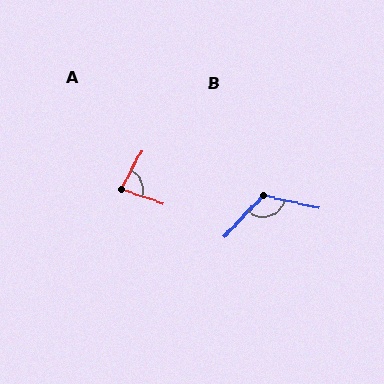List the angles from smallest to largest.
A (81°), B (120°).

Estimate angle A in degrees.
Approximately 81 degrees.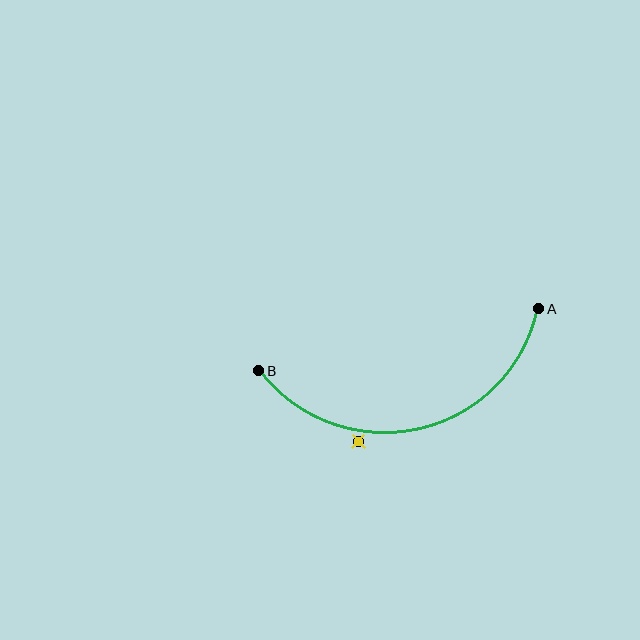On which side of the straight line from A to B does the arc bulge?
The arc bulges below the straight line connecting A and B.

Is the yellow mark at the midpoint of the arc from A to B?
No — the yellow mark does not lie on the arc at all. It sits slightly outside the curve.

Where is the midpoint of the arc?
The arc midpoint is the point on the curve farthest from the straight line joining A and B. It sits below that line.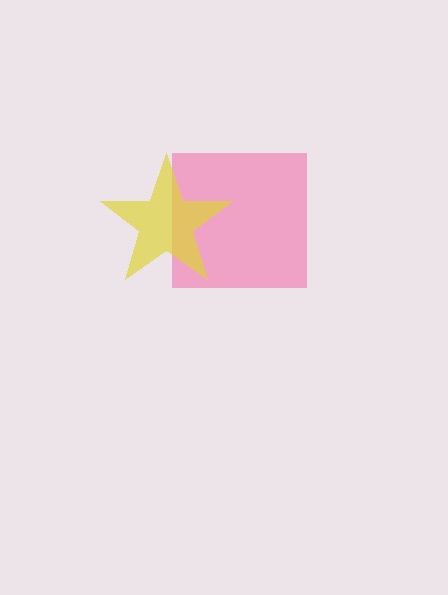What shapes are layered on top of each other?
The layered shapes are: a pink square, a yellow star.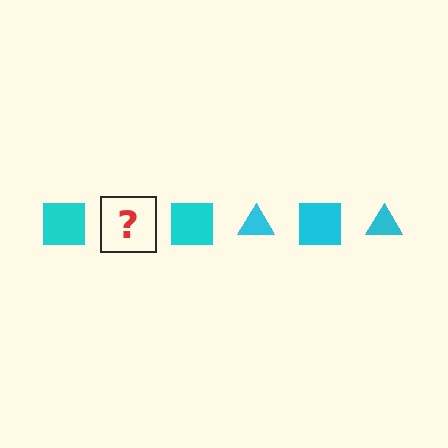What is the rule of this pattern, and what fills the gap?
The rule is that the pattern cycles through square, triangle shapes in cyan. The gap should be filled with a cyan triangle.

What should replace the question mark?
The question mark should be replaced with a cyan triangle.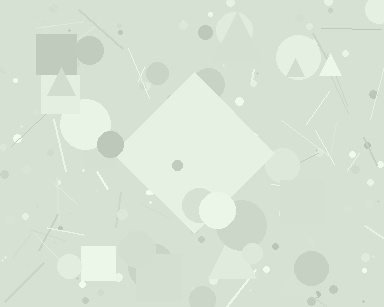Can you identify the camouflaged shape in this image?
The camouflaged shape is a diamond.